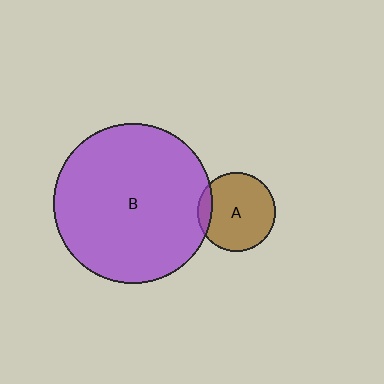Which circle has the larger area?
Circle B (purple).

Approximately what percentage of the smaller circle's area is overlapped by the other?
Approximately 10%.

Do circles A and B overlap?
Yes.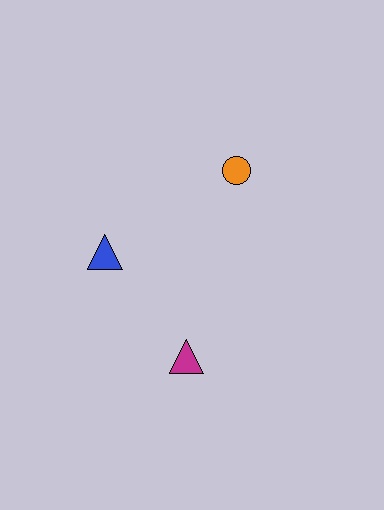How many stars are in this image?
There are no stars.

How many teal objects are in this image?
There are no teal objects.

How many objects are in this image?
There are 3 objects.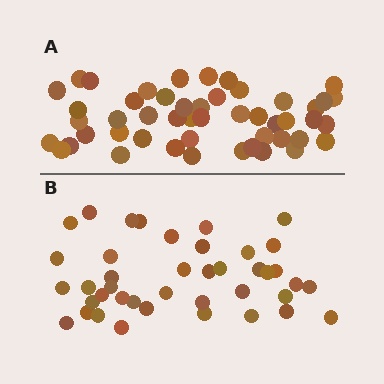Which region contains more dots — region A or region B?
Region A (the top region) has more dots.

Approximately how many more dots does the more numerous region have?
Region A has roughly 8 or so more dots than region B.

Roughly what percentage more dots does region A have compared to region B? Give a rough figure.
About 20% more.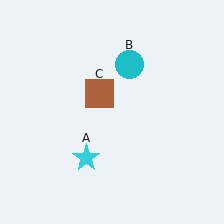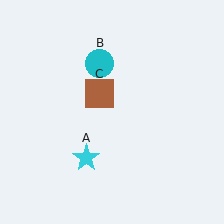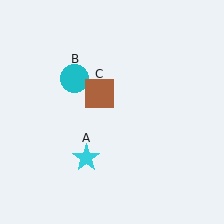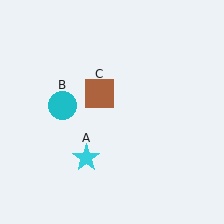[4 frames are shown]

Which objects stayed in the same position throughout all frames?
Cyan star (object A) and brown square (object C) remained stationary.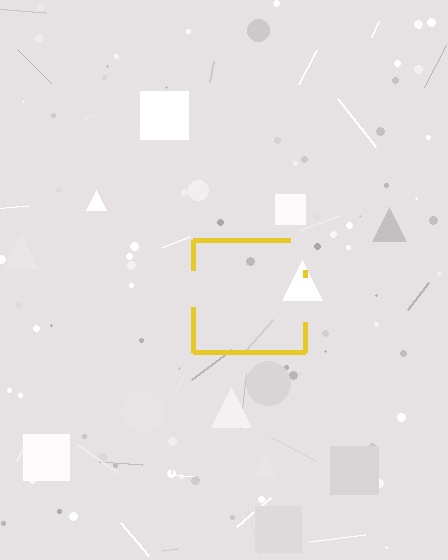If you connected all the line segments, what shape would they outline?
They would outline a square.